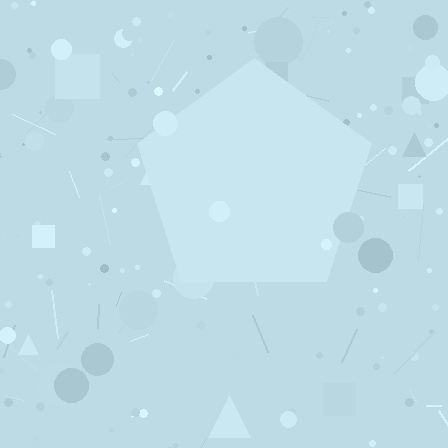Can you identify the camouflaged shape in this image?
The camouflaged shape is a pentagon.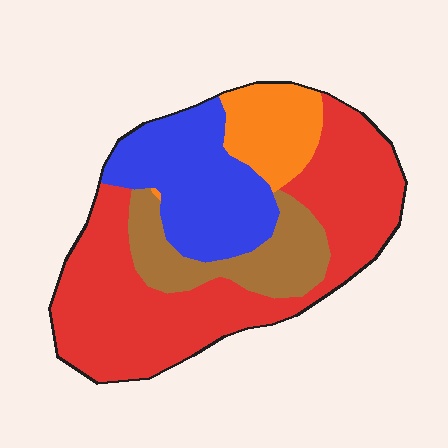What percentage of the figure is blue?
Blue covers roughly 25% of the figure.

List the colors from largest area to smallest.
From largest to smallest: red, blue, brown, orange.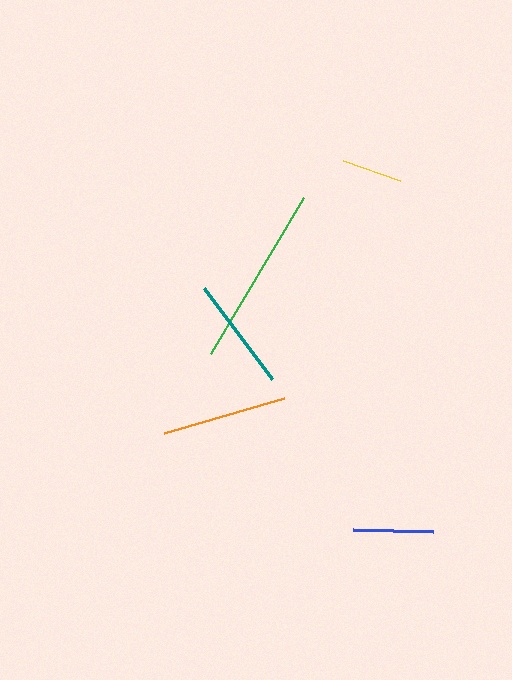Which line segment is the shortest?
The yellow line is the shortest at approximately 61 pixels.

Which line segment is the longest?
The green line is the longest at approximately 182 pixels.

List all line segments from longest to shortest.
From longest to shortest: green, orange, teal, blue, yellow.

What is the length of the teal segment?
The teal segment is approximately 113 pixels long.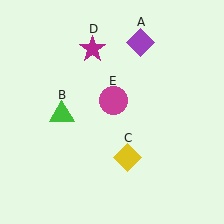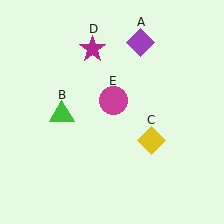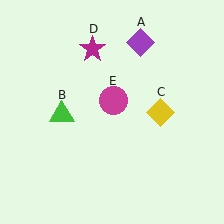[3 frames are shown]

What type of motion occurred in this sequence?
The yellow diamond (object C) rotated counterclockwise around the center of the scene.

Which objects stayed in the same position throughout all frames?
Purple diamond (object A) and green triangle (object B) and magenta star (object D) and magenta circle (object E) remained stationary.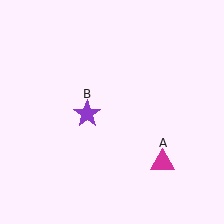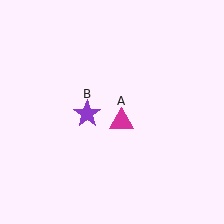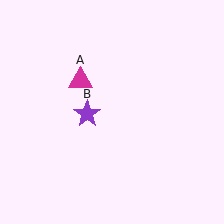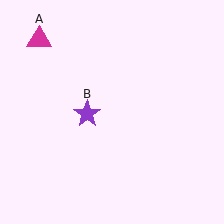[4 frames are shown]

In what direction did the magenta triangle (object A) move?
The magenta triangle (object A) moved up and to the left.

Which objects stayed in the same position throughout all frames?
Purple star (object B) remained stationary.